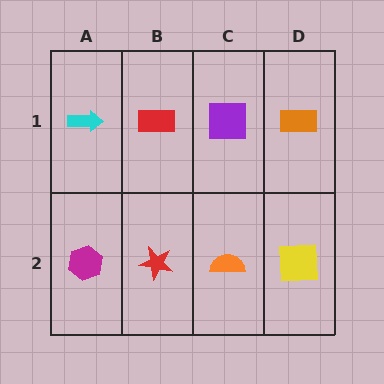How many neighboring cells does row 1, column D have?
2.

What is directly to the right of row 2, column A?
A red star.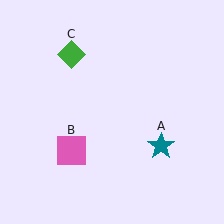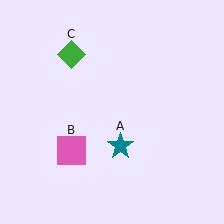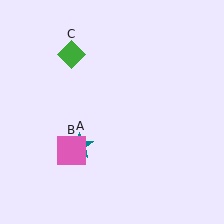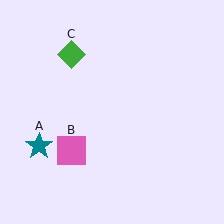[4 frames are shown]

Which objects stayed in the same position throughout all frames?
Pink square (object B) and green diamond (object C) remained stationary.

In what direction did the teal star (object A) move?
The teal star (object A) moved left.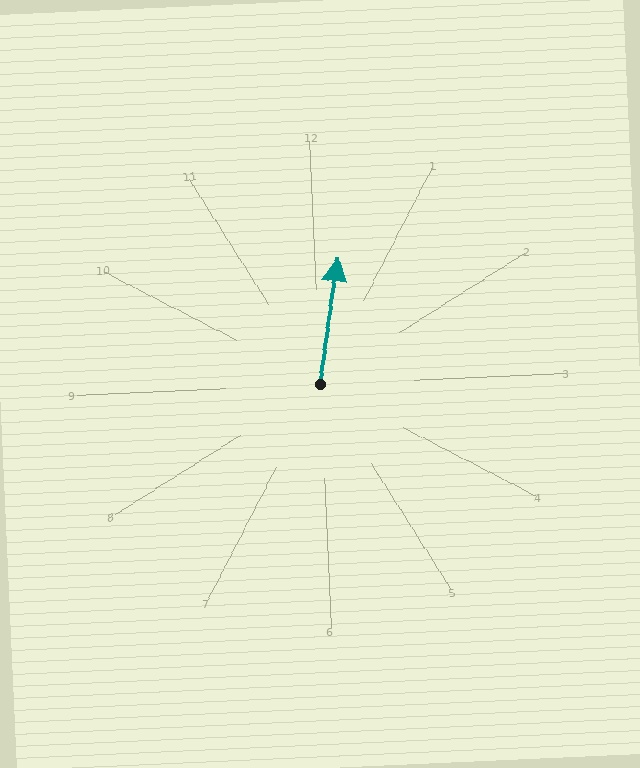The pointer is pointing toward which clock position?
Roughly 12 o'clock.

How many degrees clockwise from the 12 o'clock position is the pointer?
Approximately 11 degrees.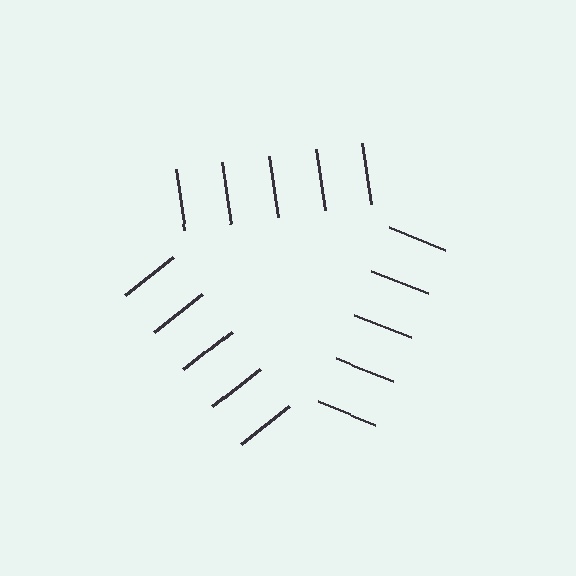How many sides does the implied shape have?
3 sides — the line-ends trace a triangle.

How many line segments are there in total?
15 — 5 along each of the 3 edges.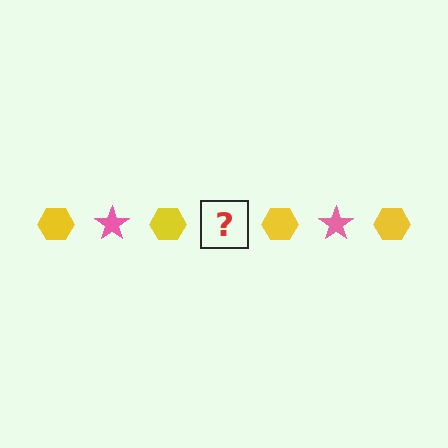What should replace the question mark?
The question mark should be replaced with a pink star.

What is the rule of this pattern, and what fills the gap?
The rule is that the pattern alternates between yellow hexagon and pink star. The gap should be filled with a pink star.